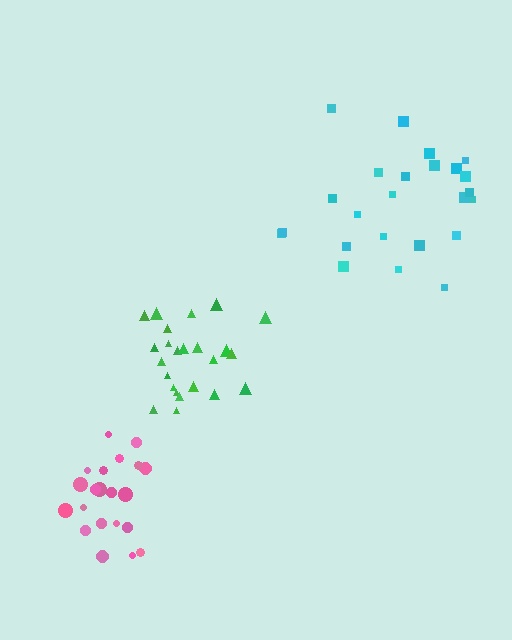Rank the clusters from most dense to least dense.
green, pink, cyan.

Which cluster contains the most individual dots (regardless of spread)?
Cyan (24).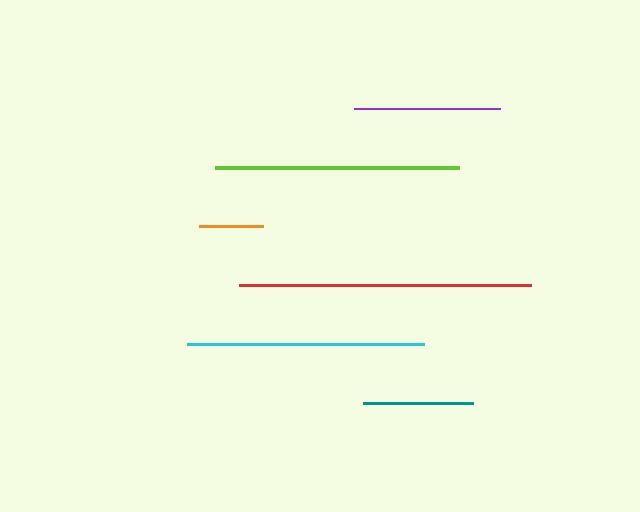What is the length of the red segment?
The red segment is approximately 292 pixels long.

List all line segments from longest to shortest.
From longest to shortest: red, lime, cyan, purple, teal, orange.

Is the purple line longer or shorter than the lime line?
The lime line is longer than the purple line.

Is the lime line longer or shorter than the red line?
The red line is longer than the lime line.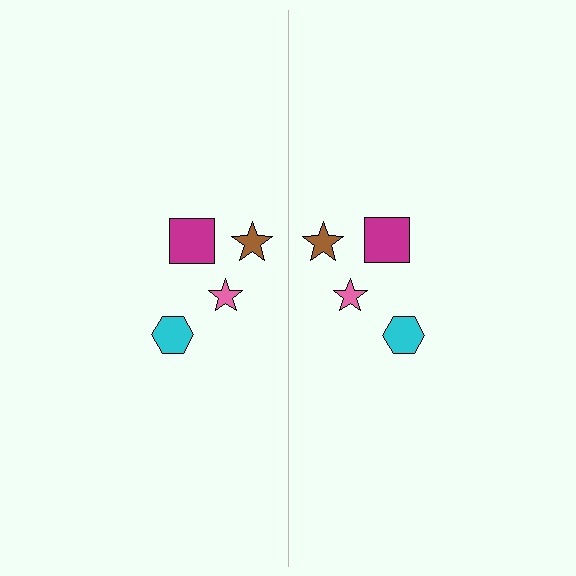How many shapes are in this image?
There are 8 shapes in this image.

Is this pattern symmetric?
Yes, this pattern has bilateral (reflection) symmetry.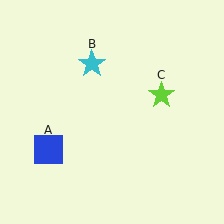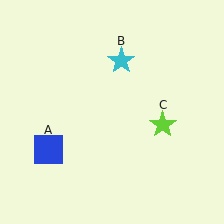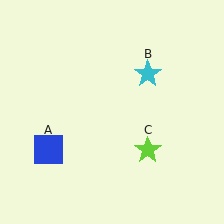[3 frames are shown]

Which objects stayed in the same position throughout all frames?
Blue square (object A) remained stationary.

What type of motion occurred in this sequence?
The cyan star (object B), lime star (object C) rotated clockwise around the center of the scene.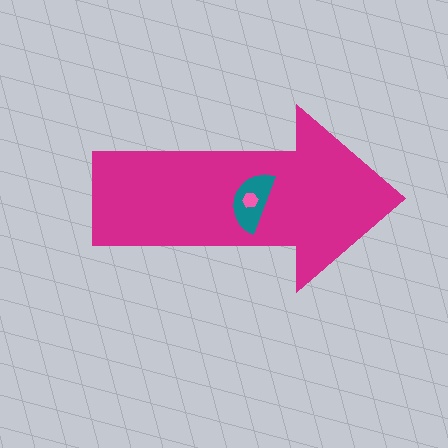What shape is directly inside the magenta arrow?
The teal semicircle.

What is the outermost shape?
The magenta arrow.